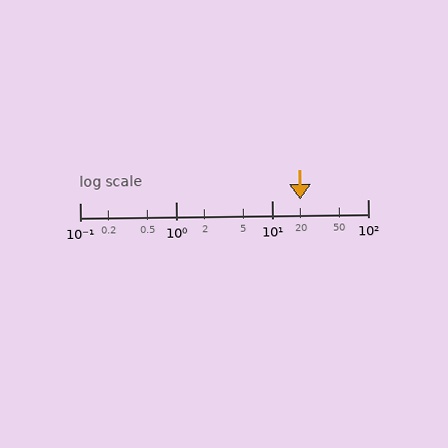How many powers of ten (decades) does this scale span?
The scale spans 3 decades, from 0.1 to 100.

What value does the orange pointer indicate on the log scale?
The pointer indicates approximately 20.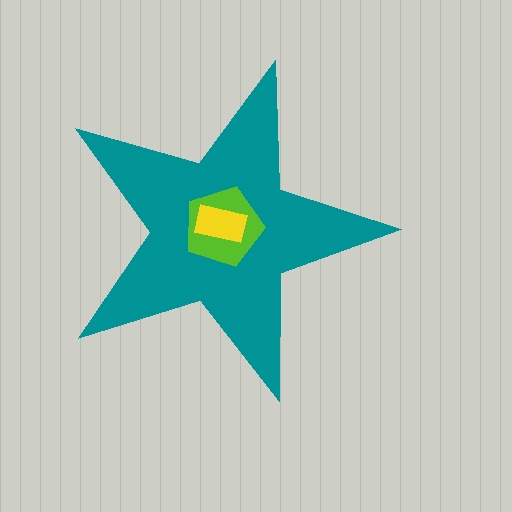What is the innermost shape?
The yellow rectangle.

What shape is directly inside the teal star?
The lime pentagon.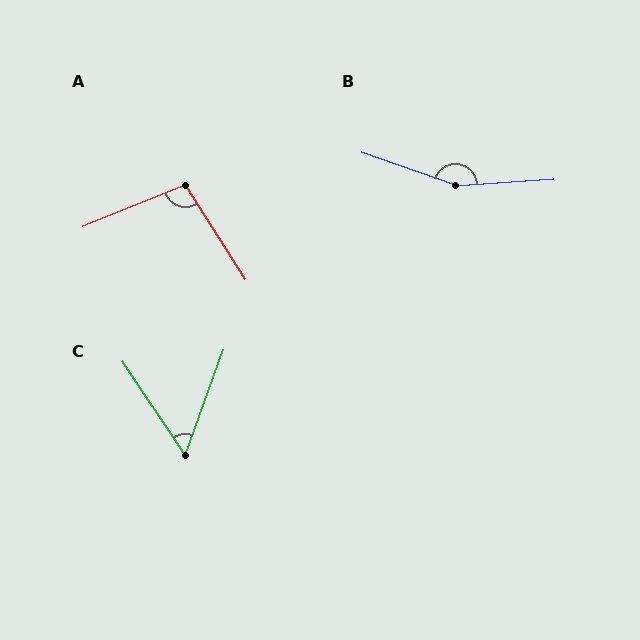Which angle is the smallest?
C, at approximately 54 degrees.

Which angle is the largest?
B, at approximately 157 degrees.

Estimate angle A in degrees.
Approximately 100 degrees.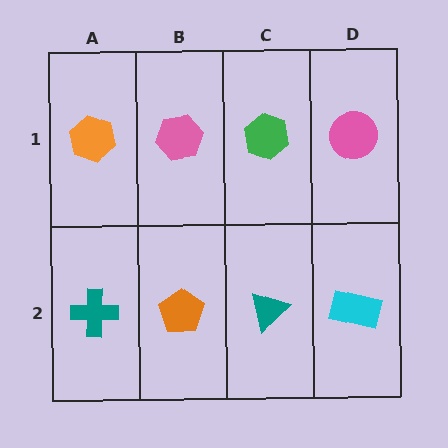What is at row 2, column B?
An orange pentagon.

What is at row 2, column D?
A cyan rectangle.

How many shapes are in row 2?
4 shapes.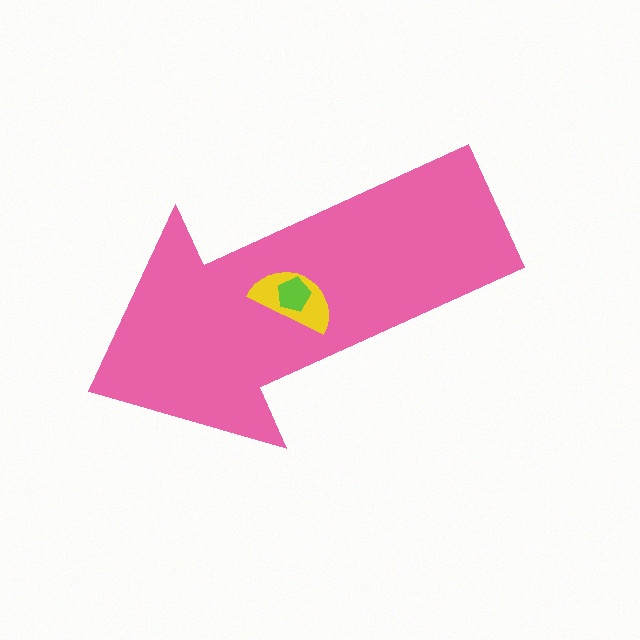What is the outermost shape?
The pink arrow.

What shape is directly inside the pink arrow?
The yellow semicircle.